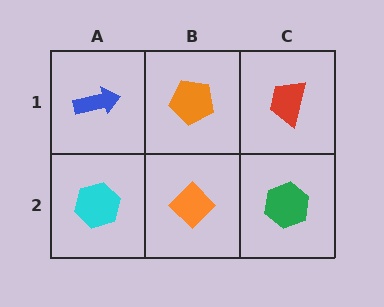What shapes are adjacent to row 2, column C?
A red trapezoid (row 1, column C), an orange diamond (row 2, column B).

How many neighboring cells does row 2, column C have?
2.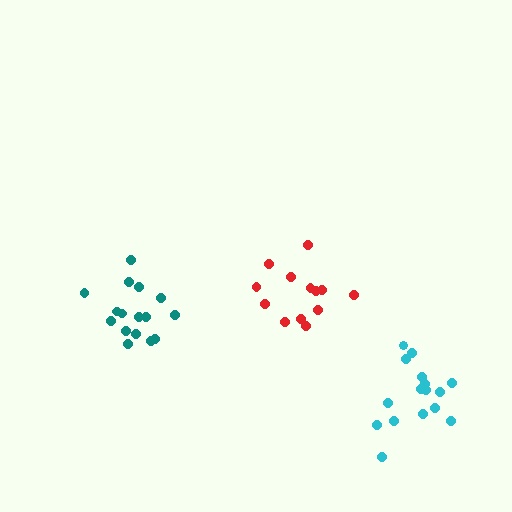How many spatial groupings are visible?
There are 3 spatial groupings.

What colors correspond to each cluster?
The clusters are colored: red, cyan, teal.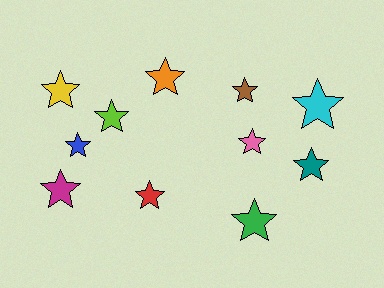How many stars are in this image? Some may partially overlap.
There are 11 stars.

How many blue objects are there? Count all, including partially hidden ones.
There is 1 blue object.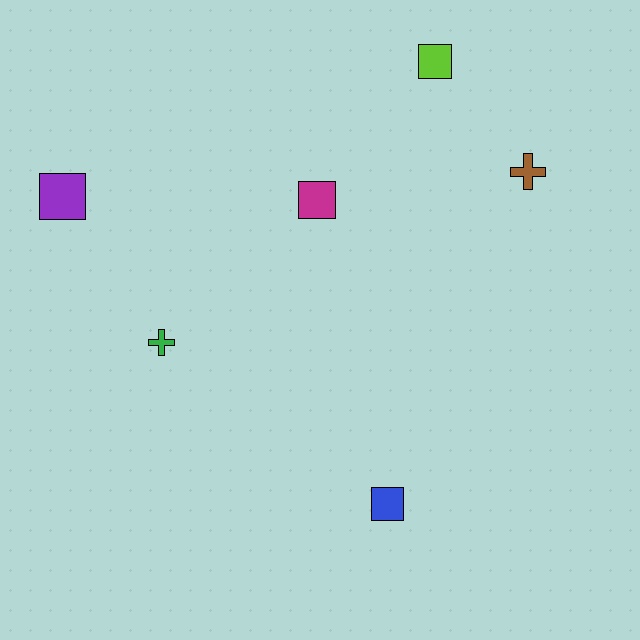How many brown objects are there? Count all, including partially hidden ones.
There is 1 brown object.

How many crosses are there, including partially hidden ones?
There are 2 crosses.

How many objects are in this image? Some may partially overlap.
There are 6 objects.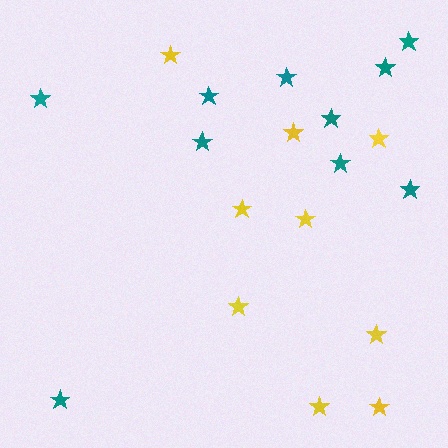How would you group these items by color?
There are 2 groups: one group of yellow stars (9) and one group of teal stars (10).